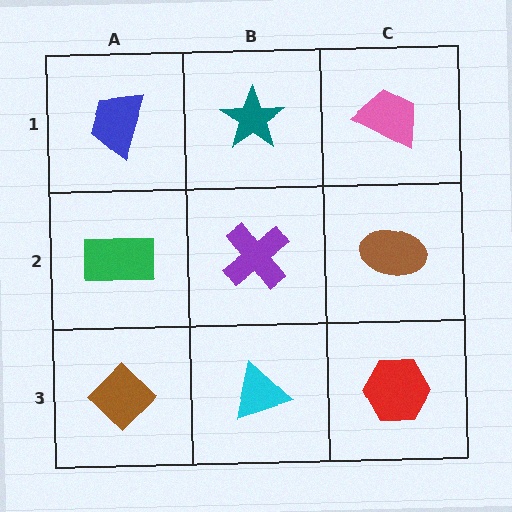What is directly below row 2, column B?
A cyan triangle.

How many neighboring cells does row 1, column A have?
2.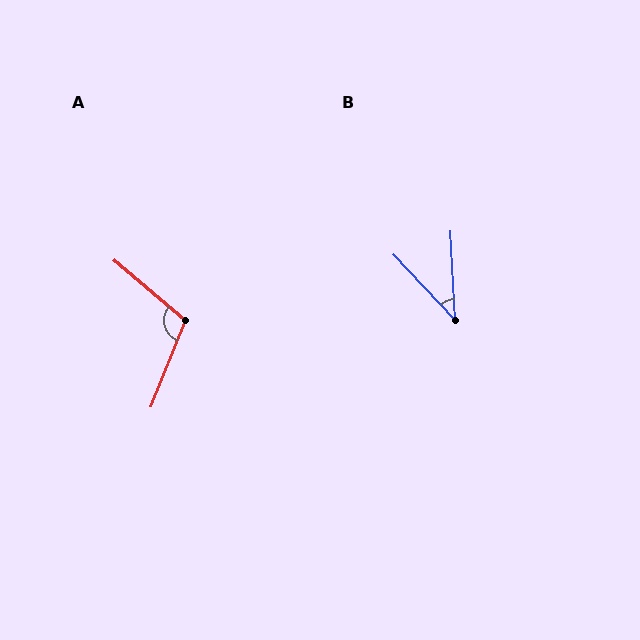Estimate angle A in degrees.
Approximately 109 degrees.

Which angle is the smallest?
B, at approximately 40 degrees.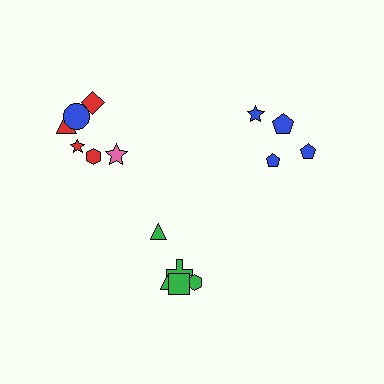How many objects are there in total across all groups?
There are 15 objects.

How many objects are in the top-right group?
There are 4 objects.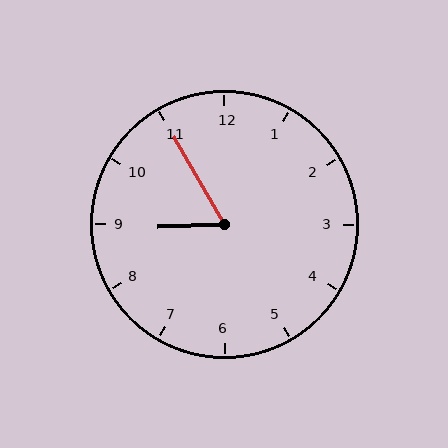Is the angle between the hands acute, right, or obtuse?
It is acute.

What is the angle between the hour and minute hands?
Approximately 62 degrees.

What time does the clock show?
8:55.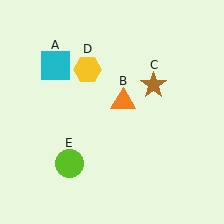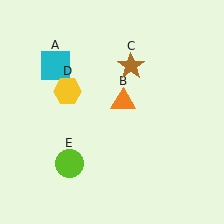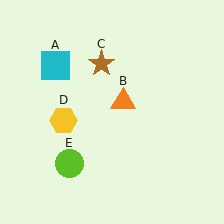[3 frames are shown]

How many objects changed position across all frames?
2 objects changed position: brown star (object C), yellow hexagon (object D).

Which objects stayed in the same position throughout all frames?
Cyan square (object A) and orange triangle (object B) and lime circle (object E) remained stationary.